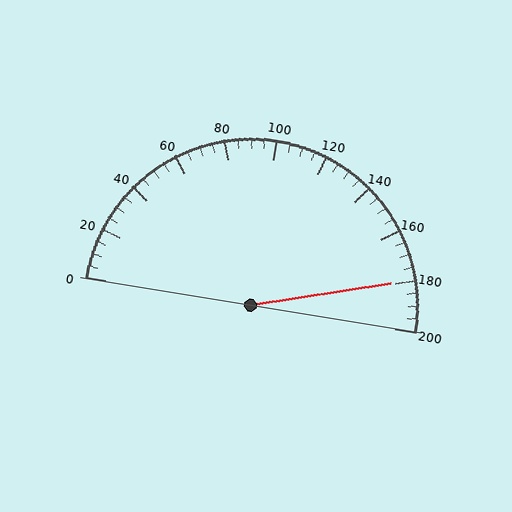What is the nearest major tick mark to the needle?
The nearest major tick mark is 180.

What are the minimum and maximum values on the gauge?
The gauge ranges from 0 to 200.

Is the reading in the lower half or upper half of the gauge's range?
The reading is in the upper half of the range (0 to 200).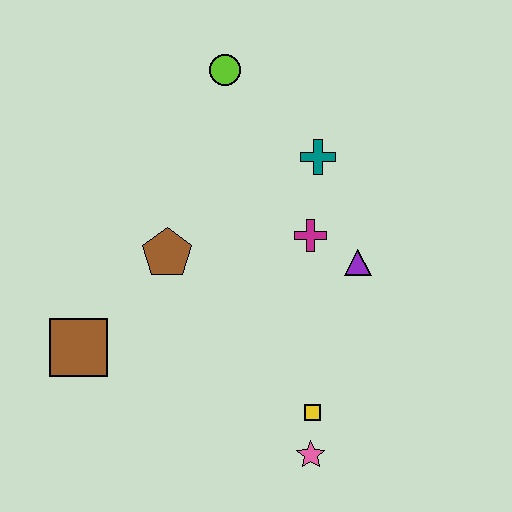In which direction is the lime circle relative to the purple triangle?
The lime circle is above the purple triangle.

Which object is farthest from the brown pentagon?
The pink star is farthest from the brown pentagon.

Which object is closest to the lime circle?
The teal cross is closest to the lime circle.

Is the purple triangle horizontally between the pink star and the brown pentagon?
No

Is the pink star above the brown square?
No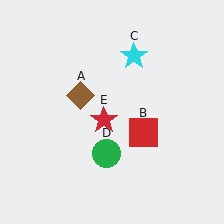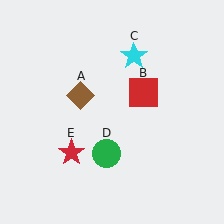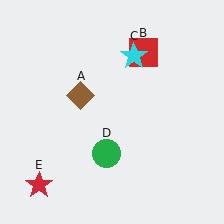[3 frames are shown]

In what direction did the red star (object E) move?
The red star (object E) moved down and to the left.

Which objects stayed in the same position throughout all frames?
Brown diamond (object A) and cyan star (object C) and green circle (object D) remained stationary.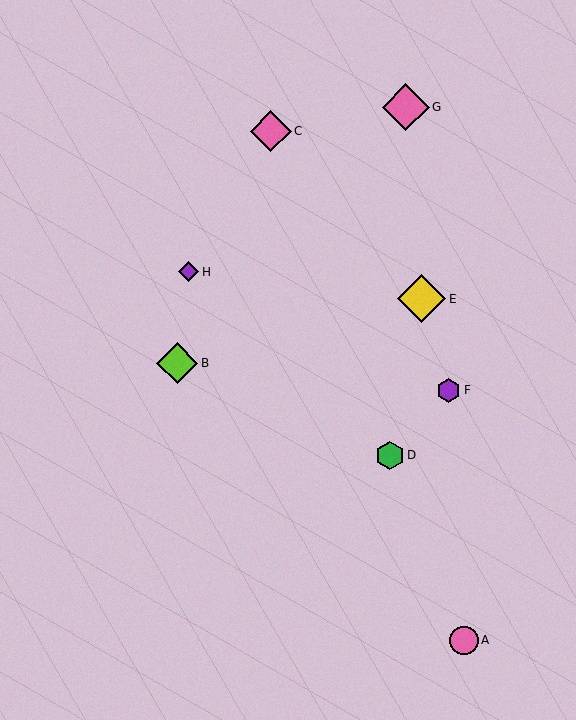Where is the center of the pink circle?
The center of the pink circle is at (464, 640).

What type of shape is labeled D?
Shape D is a green hexagon.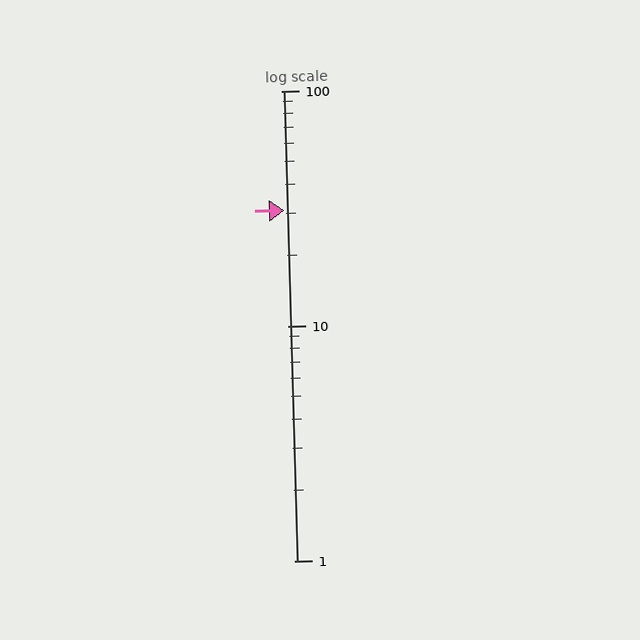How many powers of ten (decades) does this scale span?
The scale spans 2 decades, from 1 to 100.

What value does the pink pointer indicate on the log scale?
The pointer indicates approximately 31.